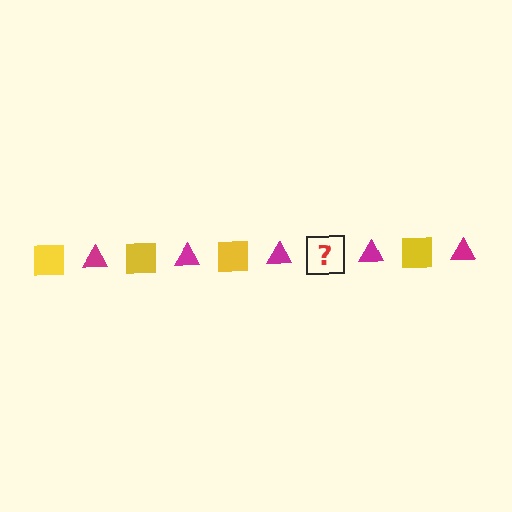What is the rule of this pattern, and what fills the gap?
The rule is that the pattern alternates between yellow square and magenta triangle. The gap should be filled with a yellow square.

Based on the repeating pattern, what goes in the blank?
The blank should be a yellow square.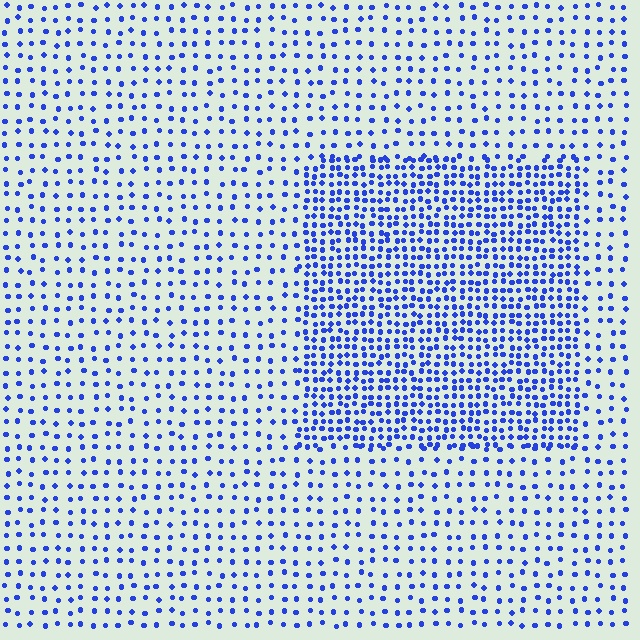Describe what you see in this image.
The image contains small blue elements arranged at two different densities. A rectangle-shaped region is visible where the elements are more densely packed than the surrounding area.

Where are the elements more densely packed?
The elements are more densely packed inside the rectangle boundary.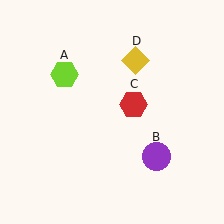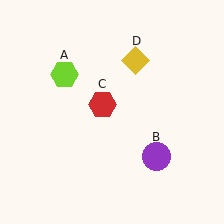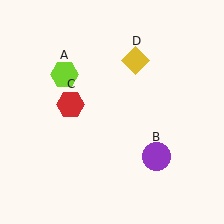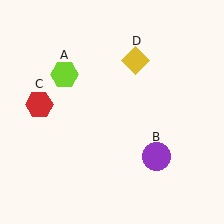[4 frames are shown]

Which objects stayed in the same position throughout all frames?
Lime hexagon (object A) and purple circle (object B) and yellow diamond (object D) remained stationary.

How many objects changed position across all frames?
1 object changed position: red hexagon (object C).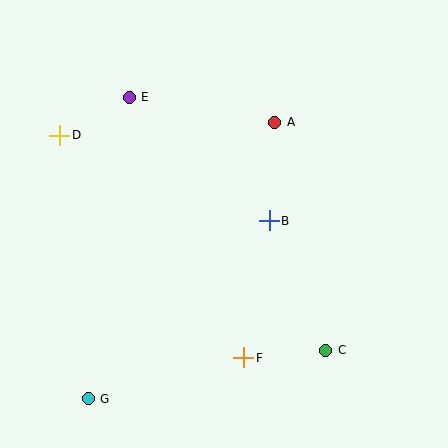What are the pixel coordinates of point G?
Point G is at (88, 399).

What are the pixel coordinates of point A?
Point A is at (275, 122).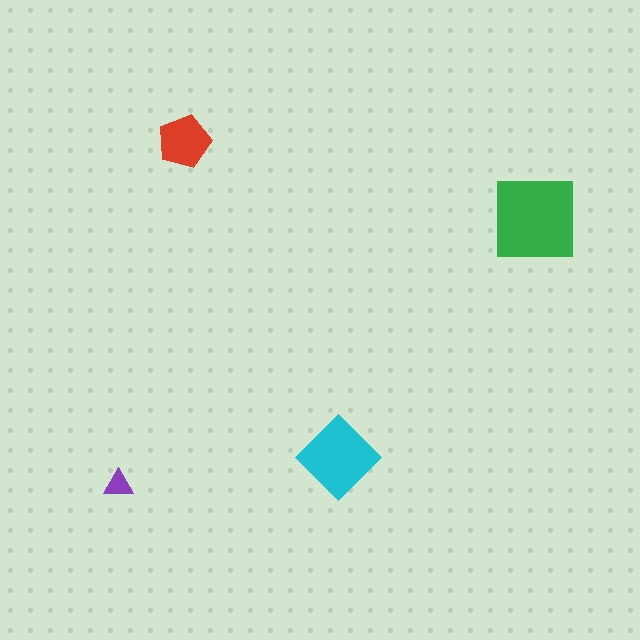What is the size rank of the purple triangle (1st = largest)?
4th.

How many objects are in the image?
There are 4 objects in the image.